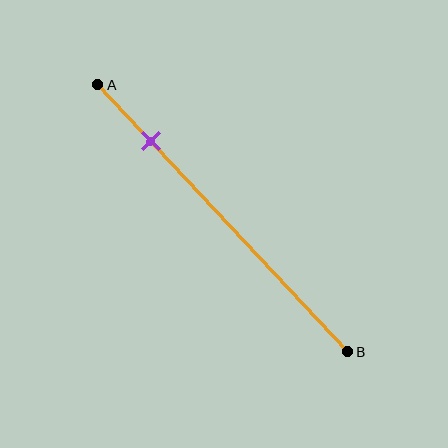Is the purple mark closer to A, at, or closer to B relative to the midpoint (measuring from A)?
The purple mark is closer to point A than the midpoint of segment AB.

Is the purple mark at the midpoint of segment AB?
No, the mark is at about 20% from A, not at the 50% midpoint.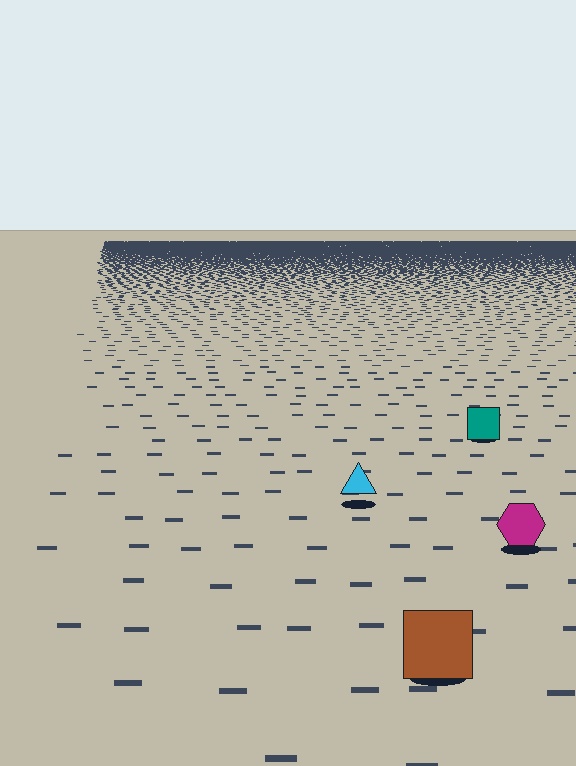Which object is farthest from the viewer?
The teal square is farthest from the viewer. It appears smaller and the ground texture around it is denser.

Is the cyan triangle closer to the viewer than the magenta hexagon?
No. The magenta hexagon is closer — you can tell from the texture gradient: the ground texture is coarser near it.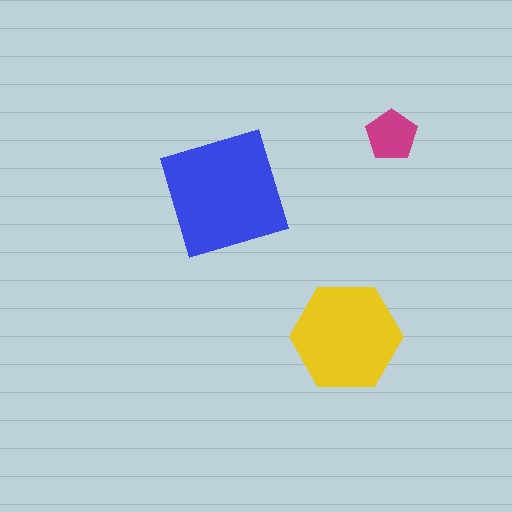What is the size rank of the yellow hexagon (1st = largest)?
2nd.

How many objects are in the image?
There are 3 objects in the image.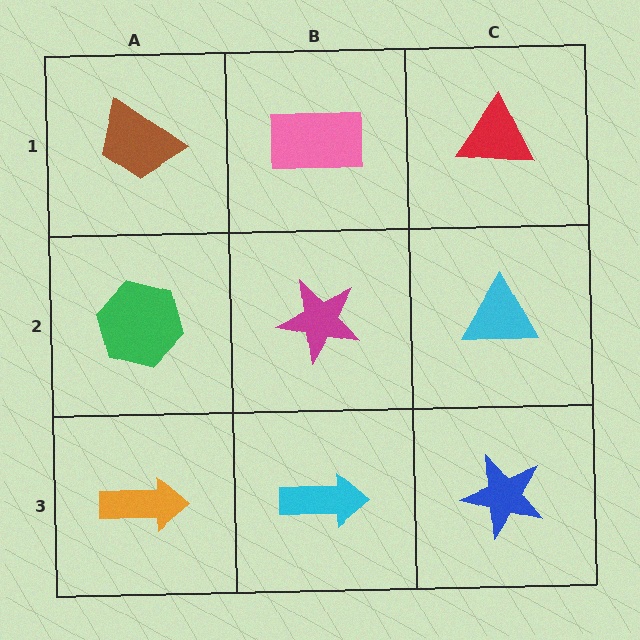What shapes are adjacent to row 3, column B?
A magenta star (row 2, column B), an orange arrow (row 3, column A), a blue star (row 3, column C).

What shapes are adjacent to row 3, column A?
A green hexagon (row 2, column A), a cyan arrow (row 3, column B).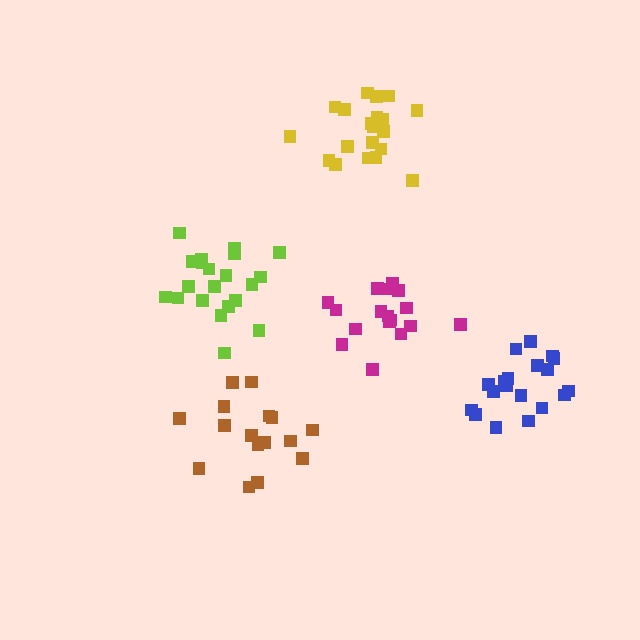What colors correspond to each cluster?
The clusters are colored: brown, lime, magenta, yellow, blue.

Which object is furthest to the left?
The lime cluster is leftmost.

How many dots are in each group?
Group 1: 16 dots, Group 2: 21 dots, Group 3: 17 dots, Group 4: 20 dots, Group 5: 19 dots (93 total).